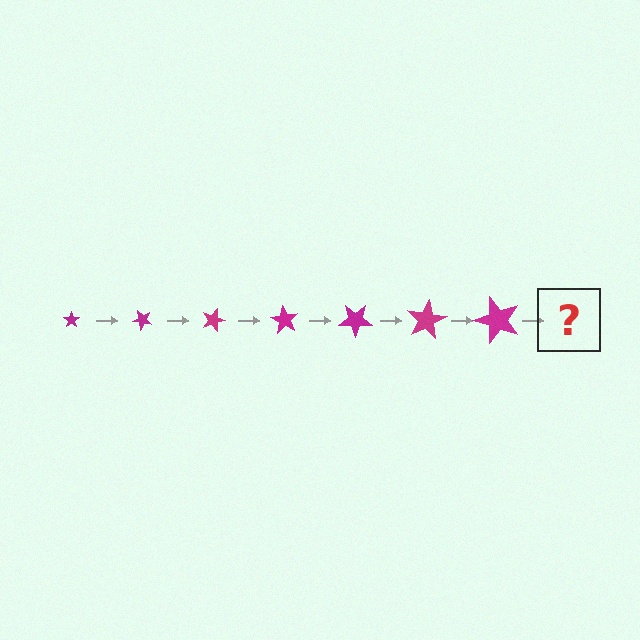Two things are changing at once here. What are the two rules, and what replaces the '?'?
The two rules are that the star grows larger each step and it rotates 45 degrees each step. The '?' should be a star, larger than the previous one and rotated 315 degrees from the start.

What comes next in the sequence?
The next element should be a star, larger than the previous one and rotated 315 degrees from the start.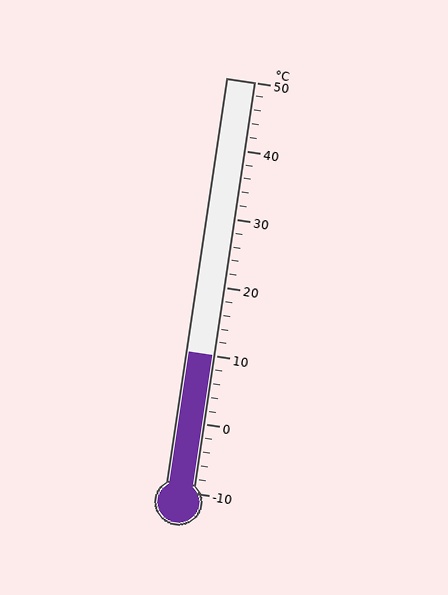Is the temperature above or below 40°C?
The temperature is below 40°C.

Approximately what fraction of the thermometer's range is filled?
The thermometer is filled to approximately 35% of its range.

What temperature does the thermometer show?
The thermometer shows approximately 10°C.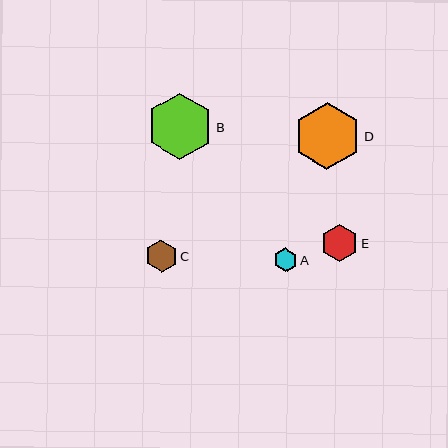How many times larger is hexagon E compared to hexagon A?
Hexagon E is approximately 1.6 times the size of hexagon A.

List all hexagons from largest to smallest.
From largest to smallest: D, B, E, C, A.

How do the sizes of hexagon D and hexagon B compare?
Hexagon D and hexagon B are approximately the same size.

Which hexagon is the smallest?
Hexagon A is the smallest with a size of approximately 24 pixels.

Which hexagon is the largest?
Hexagon D is the largest with a size of approximately 67 pixels.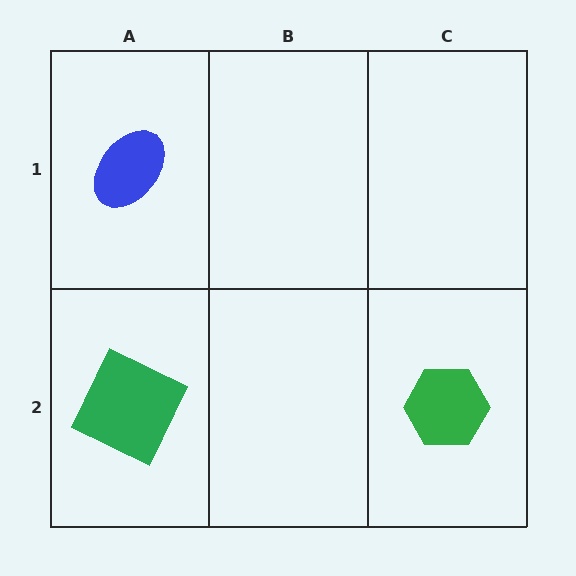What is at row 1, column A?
A blue ellipse.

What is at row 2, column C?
A green hexagon.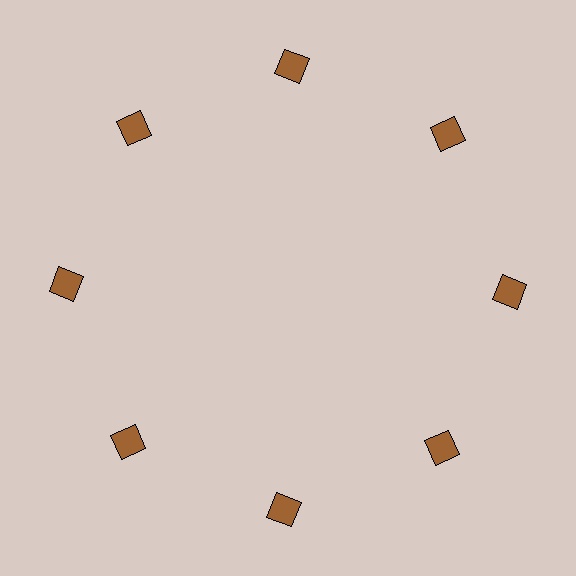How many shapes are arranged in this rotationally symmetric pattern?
There are 8 shapes, arranged in 8 groups of 1.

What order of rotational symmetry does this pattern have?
This pattern has 8-fold rotational symmetry.